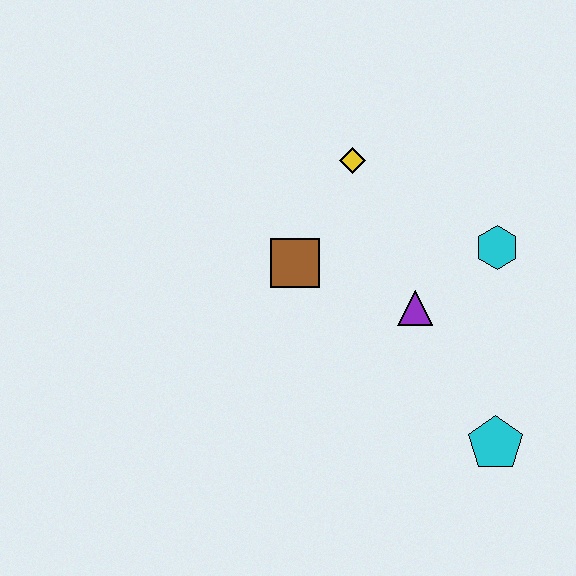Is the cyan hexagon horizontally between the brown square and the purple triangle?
No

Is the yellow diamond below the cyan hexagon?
No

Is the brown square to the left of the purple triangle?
Yes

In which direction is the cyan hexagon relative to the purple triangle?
The cyan hexagon is to the right of the purple triangle.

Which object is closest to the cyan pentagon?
The purple triangle is closest to the cyan pentagon.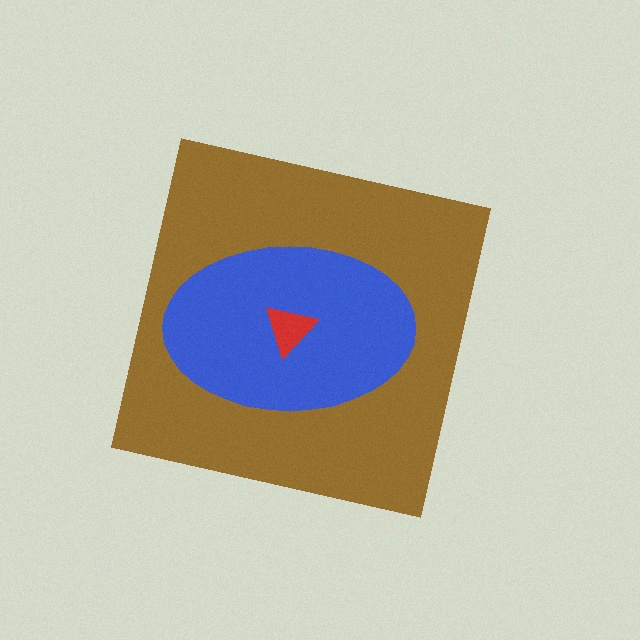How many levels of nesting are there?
3.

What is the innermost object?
The red triangle.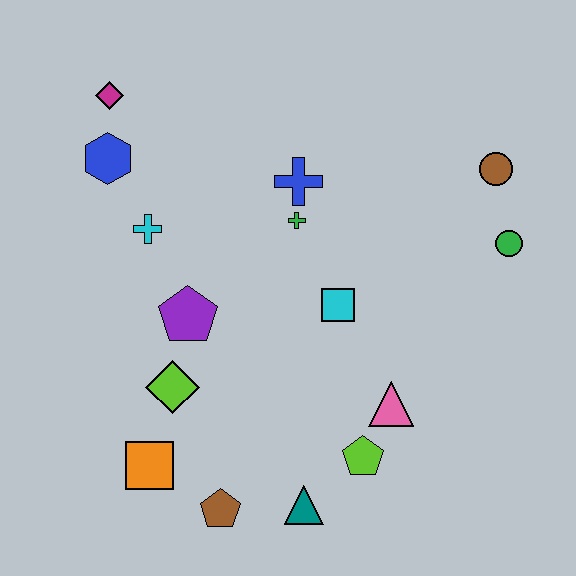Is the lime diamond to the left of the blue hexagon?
No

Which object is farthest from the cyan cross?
The green circle is farthest from the cyan cross.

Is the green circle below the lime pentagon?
No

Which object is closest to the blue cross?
The green cross is closest to the blue cross.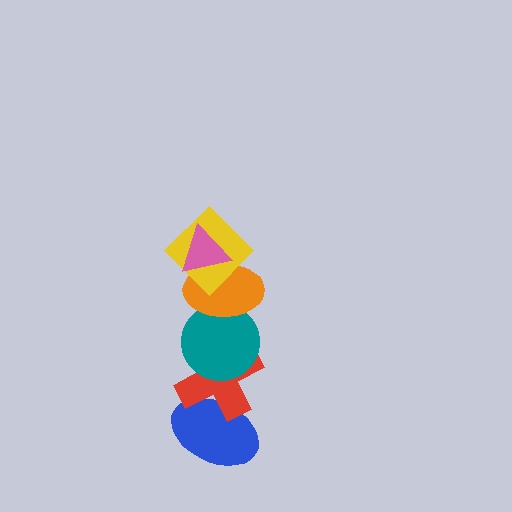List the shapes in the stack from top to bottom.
From top to bottom: the pink triangle, the yellow diamond, the orange ellipse, the teal circle, the red cross, the blue ellipse.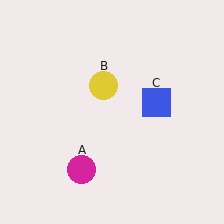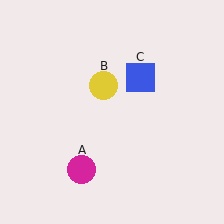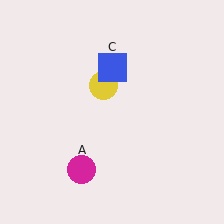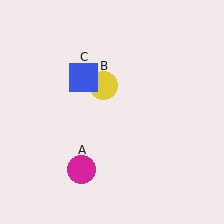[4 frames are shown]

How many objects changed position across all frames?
1 object changed position: blue square (object C).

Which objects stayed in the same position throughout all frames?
Magenta circle (object A) and yellow circle (object B) remained stationary.